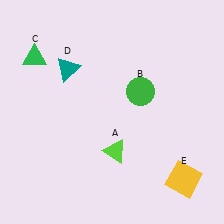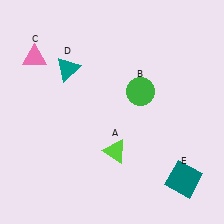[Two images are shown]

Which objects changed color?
C changed from green to pink. E changed from yellow to teal.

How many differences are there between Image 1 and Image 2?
There are 2 differences between the two images.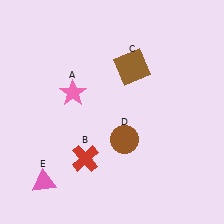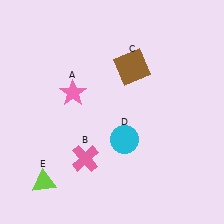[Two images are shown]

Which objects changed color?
B changed from red to pink. D changed from brown to cyan. E changed from pink to lime.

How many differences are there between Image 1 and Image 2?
There are 3 differences between the two images.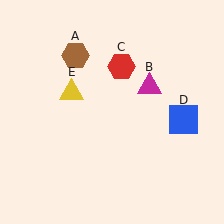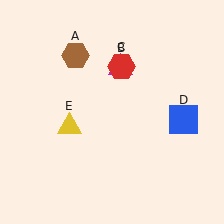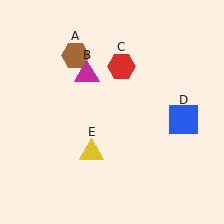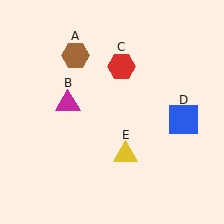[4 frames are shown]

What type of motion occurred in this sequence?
The magenta triangle (object B), yellow triangle (object E) rotated counterclockwise around the center of the scene.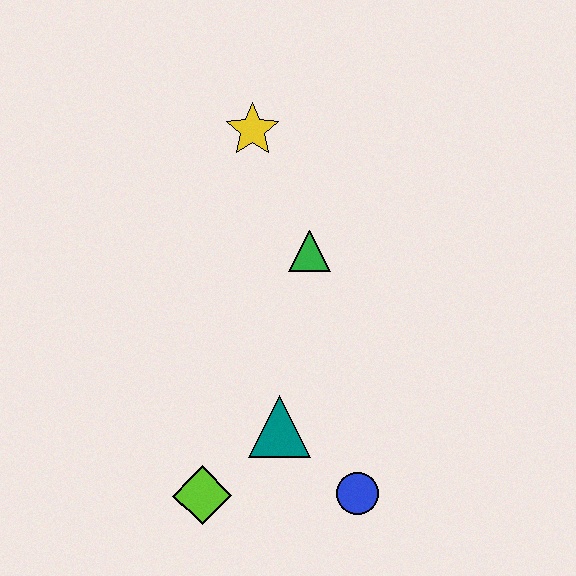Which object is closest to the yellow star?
The green triangle is closest to the yellow star.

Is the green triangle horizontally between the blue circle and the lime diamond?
Yes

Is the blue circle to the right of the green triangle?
Yes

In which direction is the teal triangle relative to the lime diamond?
The teal triangle is to the right of the lime diamond.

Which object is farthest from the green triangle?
The lime diamond is farthest from the green triangle.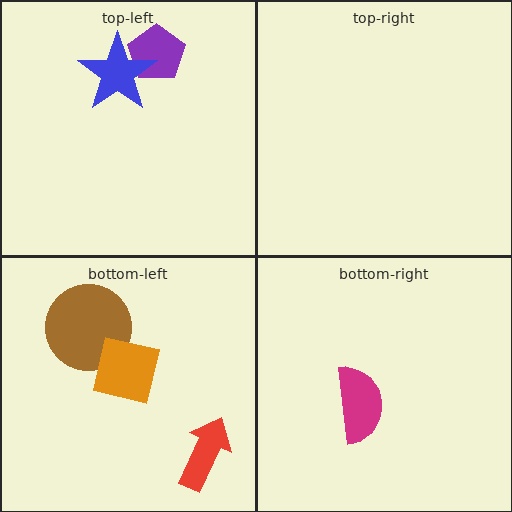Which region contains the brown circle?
The bottom-left region.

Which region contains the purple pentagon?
The top-left region.